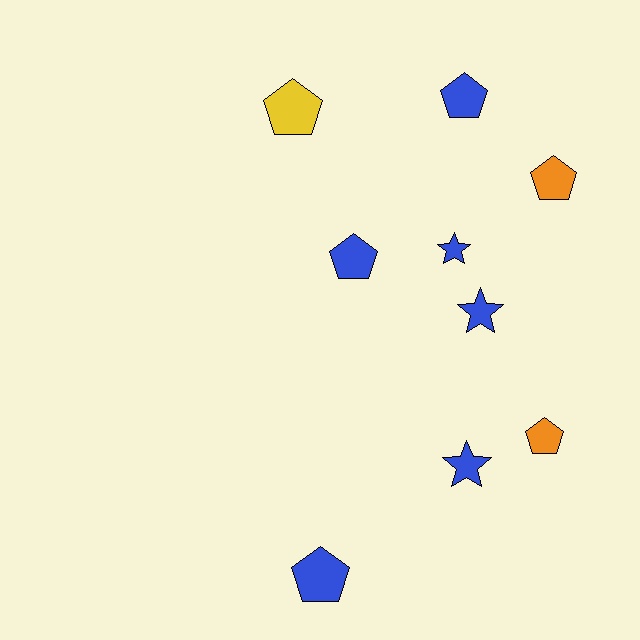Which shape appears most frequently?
Pentagon, with 6 objects.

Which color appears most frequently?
Blue, with 6 objects.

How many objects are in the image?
There are 9 objects.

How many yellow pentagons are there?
There is 1 yellow pentagon.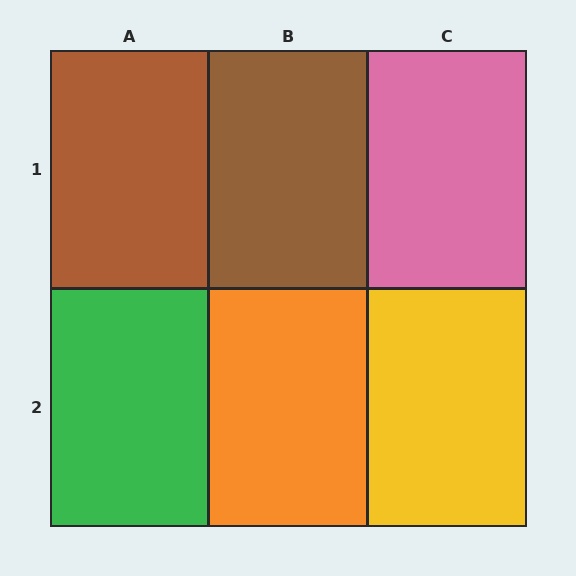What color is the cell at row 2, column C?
Yellow.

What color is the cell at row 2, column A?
Green.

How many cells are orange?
1 cell is orange.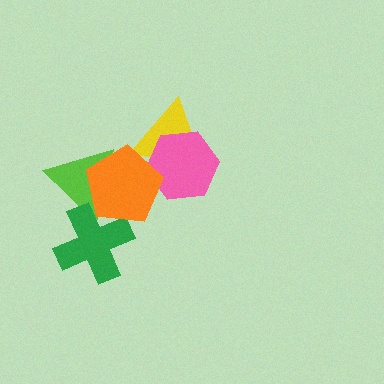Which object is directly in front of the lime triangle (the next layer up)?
The green cross is directly in front of the lime triangle.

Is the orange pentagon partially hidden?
No, no other shape covers it.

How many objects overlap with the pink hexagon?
2 objects overlap with the pink hexagon.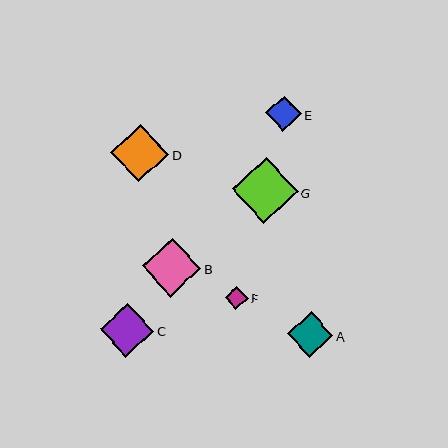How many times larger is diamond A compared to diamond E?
Diamond A is approximately 1.3 times the size of diamond E.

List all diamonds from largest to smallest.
From largest to smallest: G, B, D, C, A, E, F.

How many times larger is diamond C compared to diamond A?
Diamond C is approximately 1.2 times the size of diamond A.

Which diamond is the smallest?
Diamond F is the smallest with a size of approximately 23 pixels.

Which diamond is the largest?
Diamond G is the largest with a size of approximately 65 pixels.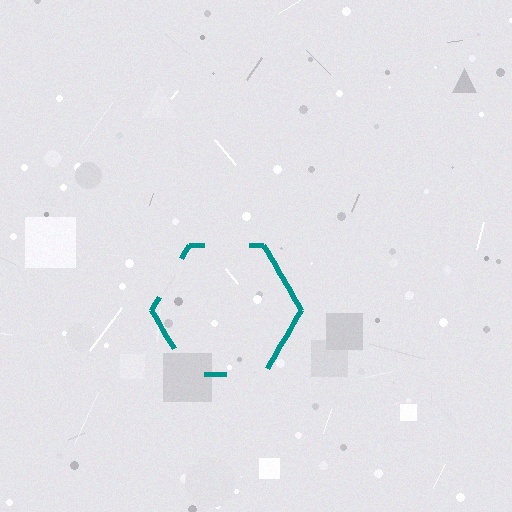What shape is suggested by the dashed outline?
The dashed outline suggests a hexagon.